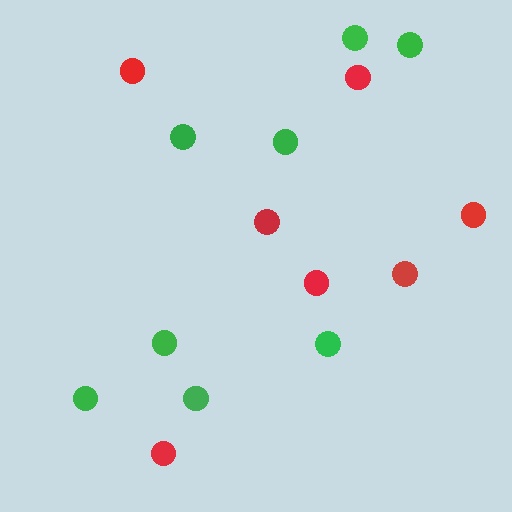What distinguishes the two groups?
There are 2 groups: one group of green circles (8) and one group of red circles (7).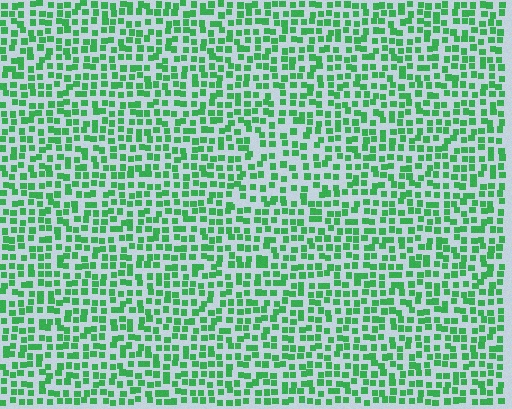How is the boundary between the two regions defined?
The boundary is defined by a change in element density (approximately 1.4x ratio). All elements are the same color, size, and shape.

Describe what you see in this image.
The image contains small green elements arranged at two different densities. A triangle-shaped region is visible where the elements are less densely packed than the surrounding area.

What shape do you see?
I see a triangle.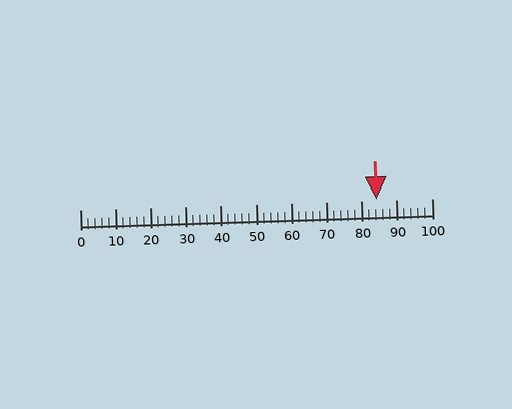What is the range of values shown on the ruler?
The ruler shows values from 0 to 100.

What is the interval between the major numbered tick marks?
The major tick marks are spaced 10 units apart.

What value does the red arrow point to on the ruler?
The red arrow points to approximately 84.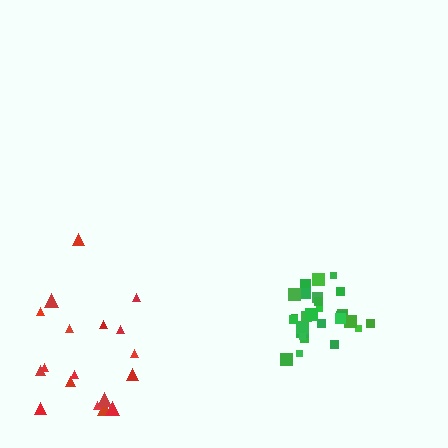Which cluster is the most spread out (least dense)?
Red.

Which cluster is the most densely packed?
Green.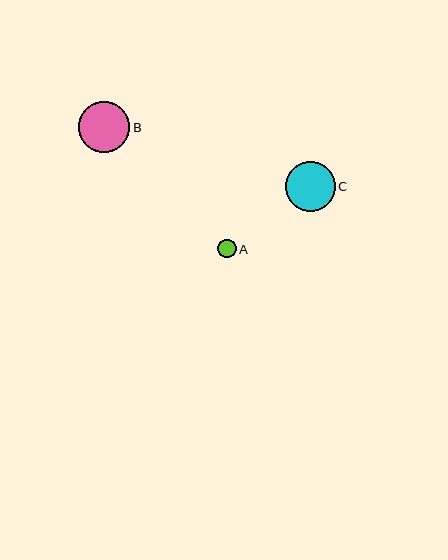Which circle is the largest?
Circle B is the largest with a size of approximately 51 pixels.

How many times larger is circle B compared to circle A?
Circle B is approximately 2.8 times the size of circle A.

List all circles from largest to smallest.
From largest to smallest: B, C, A.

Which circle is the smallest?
Circle A is the smallest with a size of approximately 19 pixels.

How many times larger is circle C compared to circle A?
Circle C is approximately 2.7 times the size of circle A.